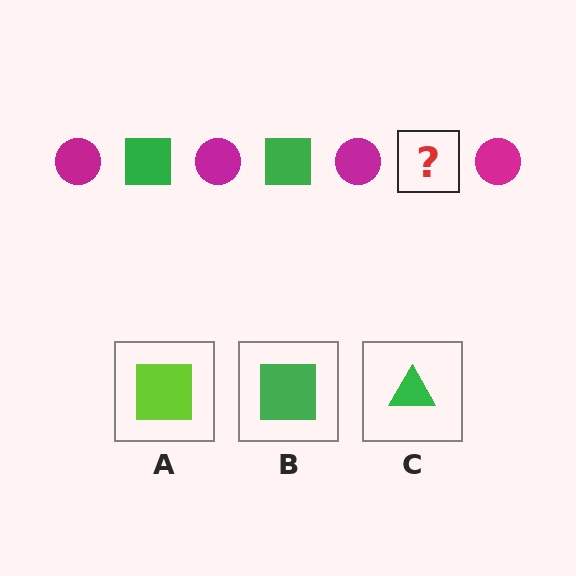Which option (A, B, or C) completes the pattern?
B.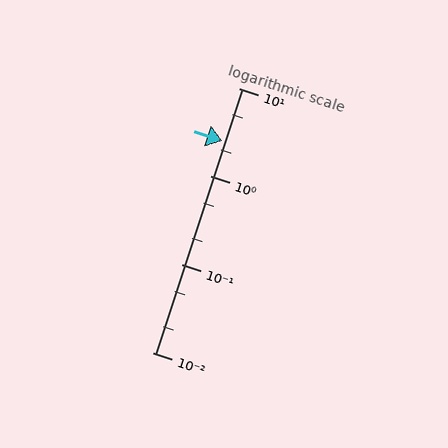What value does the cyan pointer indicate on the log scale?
The pointer indicates approximately 2.5.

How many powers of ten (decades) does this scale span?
The scale spans 3 decades, from 0.01 to 10.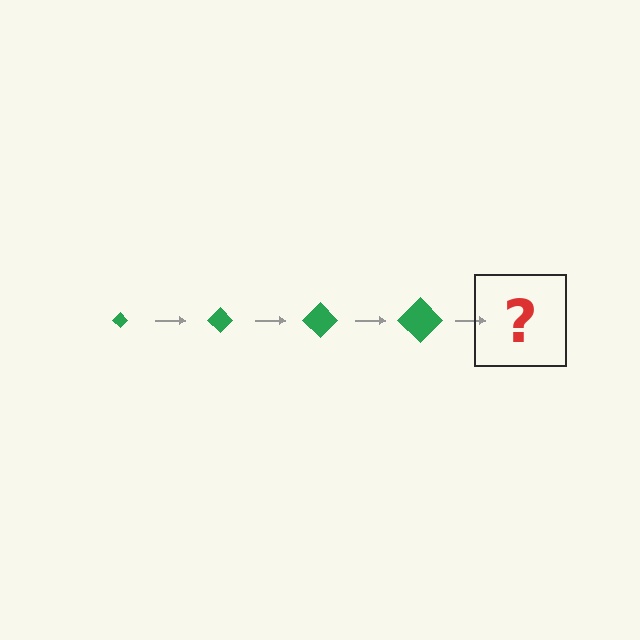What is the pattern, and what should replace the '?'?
The pattern is that the diamond gets progressively larger each step. The '?' should be a green diamond, larger than the previous one.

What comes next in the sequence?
The next element should be a green diamond, larger than the previous one.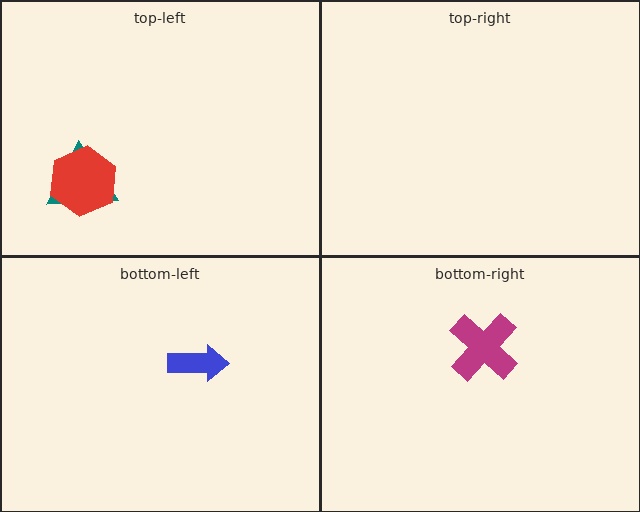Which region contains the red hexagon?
The top-left region.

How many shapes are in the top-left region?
2.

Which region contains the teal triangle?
The top-left region.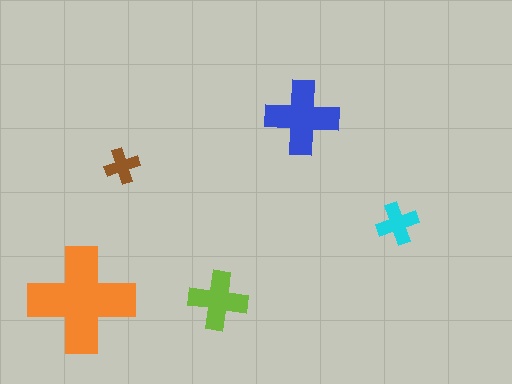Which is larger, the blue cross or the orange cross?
The orange one.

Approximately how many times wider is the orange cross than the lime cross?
About 2 times wider.